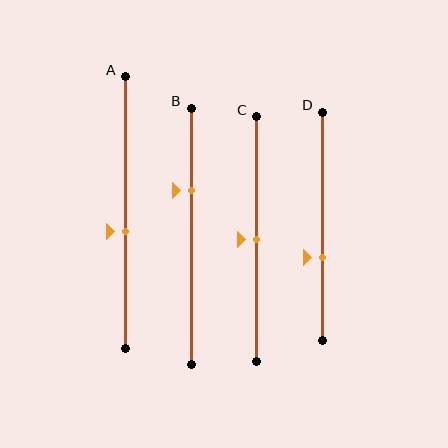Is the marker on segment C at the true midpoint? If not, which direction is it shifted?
Yes, the marker on segment C is at the true midpoint.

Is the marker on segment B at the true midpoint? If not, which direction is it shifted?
No, the marker on segment B is shifted upward by about 18% of the segment length.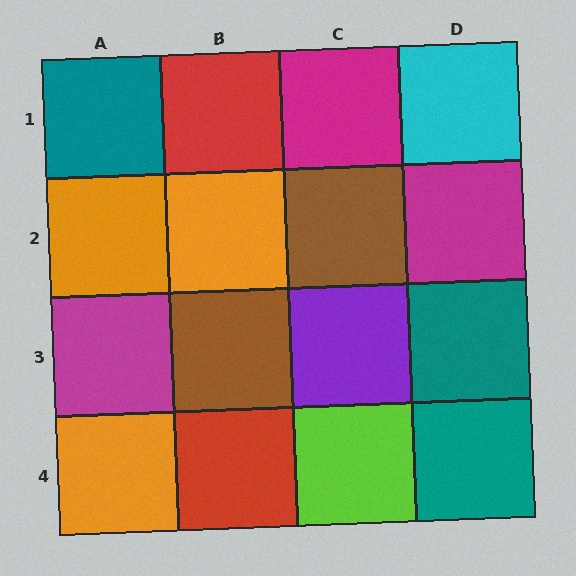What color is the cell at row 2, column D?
Magenta.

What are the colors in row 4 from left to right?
Orange, red, lime, teal.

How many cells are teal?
3 cells are teal.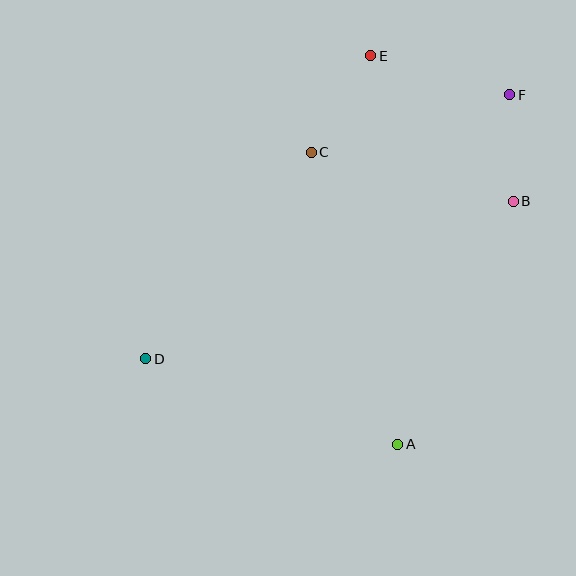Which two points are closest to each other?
Points B and F are closest to each other.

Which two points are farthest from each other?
Points D and F are farthest from each other.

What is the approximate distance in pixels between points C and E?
The distance between C and E is approximately 113 pixels.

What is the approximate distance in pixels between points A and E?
The distance between A and E is approximately 389 pixels.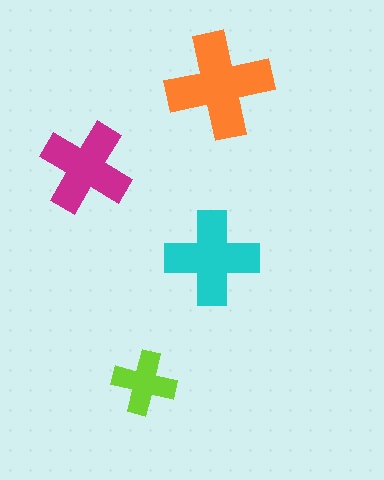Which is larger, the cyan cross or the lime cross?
The cyan one.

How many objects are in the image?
There are 4 objects in the image.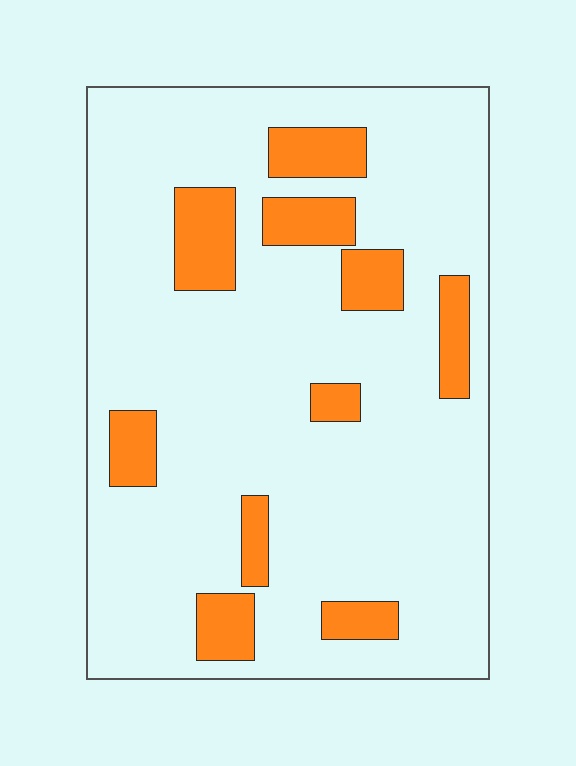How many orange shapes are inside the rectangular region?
10.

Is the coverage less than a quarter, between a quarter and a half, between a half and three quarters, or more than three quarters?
Less than a quarter.